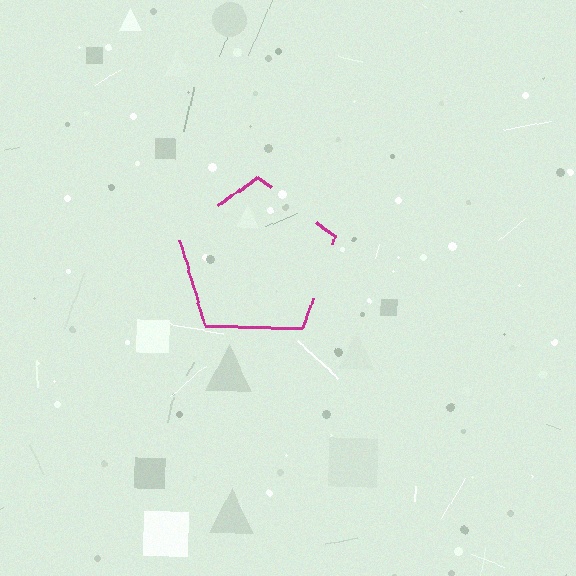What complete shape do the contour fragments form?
The contour fragments form a pentagon.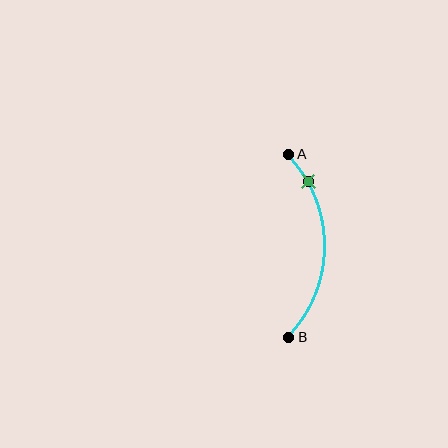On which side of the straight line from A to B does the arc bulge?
The arc bulges to the right of the straight line connecting A and B.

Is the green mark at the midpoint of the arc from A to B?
No. The green mark lies on the arc but is closer to endpoint A. The arc midpoint would be at the point on the curve equidistant along the arc from both A and B.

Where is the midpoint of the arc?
The arc midpoint is the point on the curve farthest from the straight line joining A and B. It sits to the right of that line.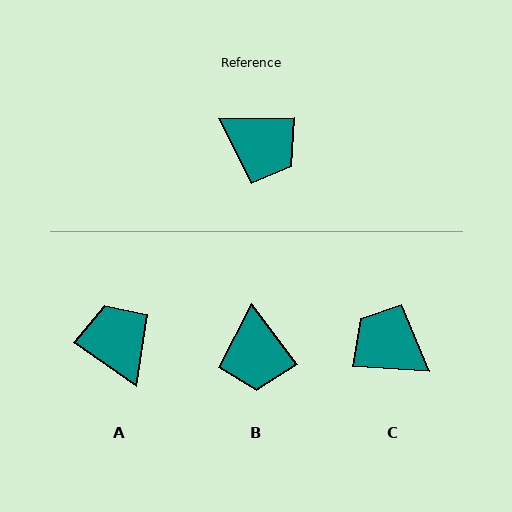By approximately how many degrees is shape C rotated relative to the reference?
Approximately 175 degrees counter-clockwise.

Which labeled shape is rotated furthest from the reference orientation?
C, about 175 degrees away.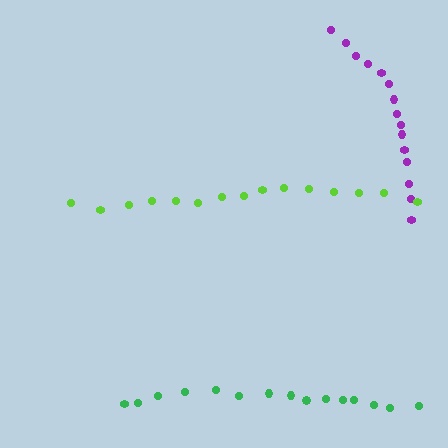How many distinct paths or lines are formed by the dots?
There are 3 distinct paths.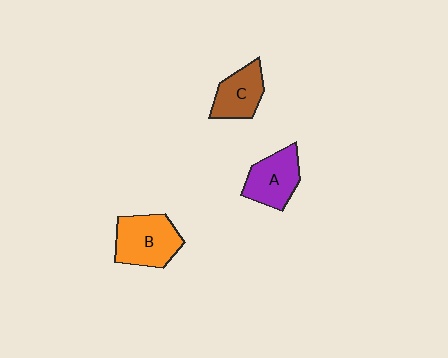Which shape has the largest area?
Shape B (orange).